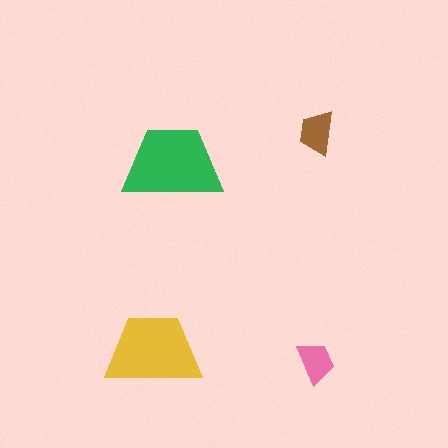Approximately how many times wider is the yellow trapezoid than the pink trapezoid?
About 2.5 times wider.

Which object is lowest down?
The pink trapezoid is bottommost.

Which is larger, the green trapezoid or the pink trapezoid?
The green one.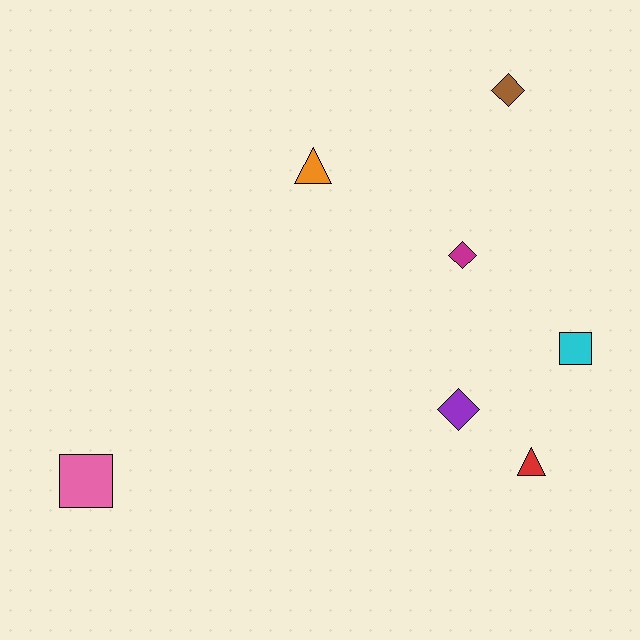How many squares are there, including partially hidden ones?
There are 2 squares.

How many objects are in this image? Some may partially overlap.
There are 7 objects.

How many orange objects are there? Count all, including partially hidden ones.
There is 1 orange object.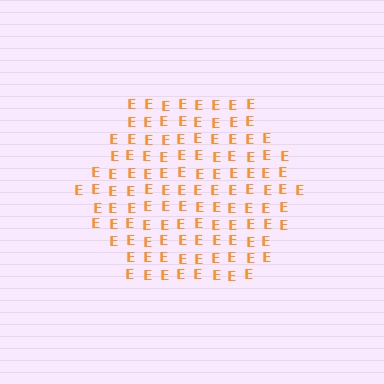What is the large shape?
The large shape is a hexagon.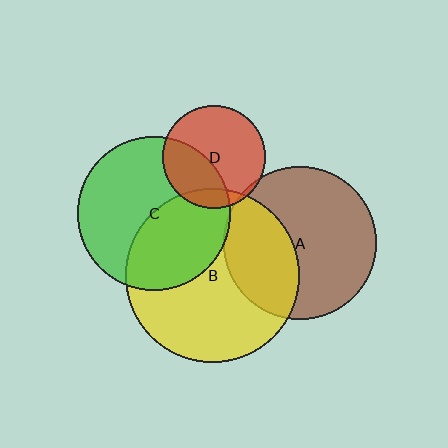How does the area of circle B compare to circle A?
Approximately 1.3 times.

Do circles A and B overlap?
Yes.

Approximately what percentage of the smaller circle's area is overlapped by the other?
Approximately 35%.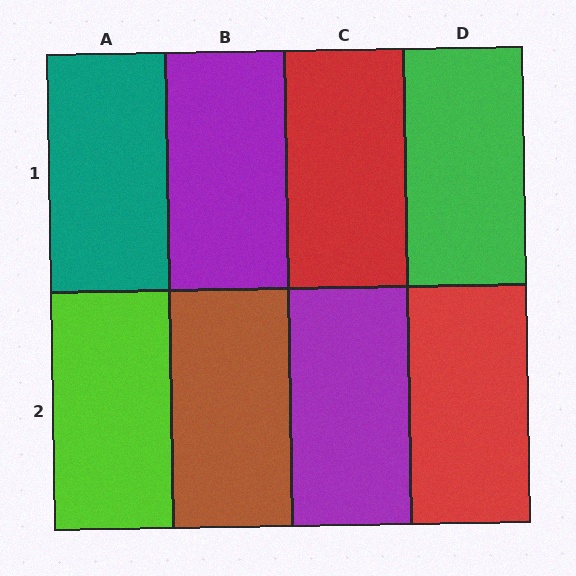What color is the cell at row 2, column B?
Brown.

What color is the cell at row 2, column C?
Purple.